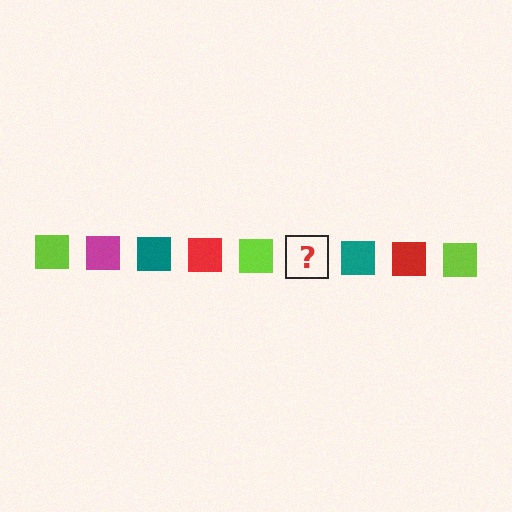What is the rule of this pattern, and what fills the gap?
The rule is that the pattern cycles through lime, magenta, teal, red squares. The gap should be filled with a magenta square.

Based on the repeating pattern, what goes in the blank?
The blank should be a magenta square.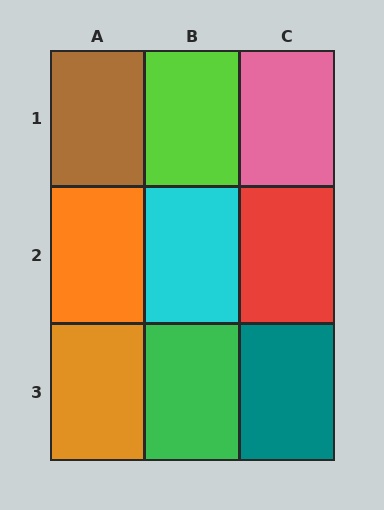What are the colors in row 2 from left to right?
Orange, cyan, red.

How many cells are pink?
1 cell is pink.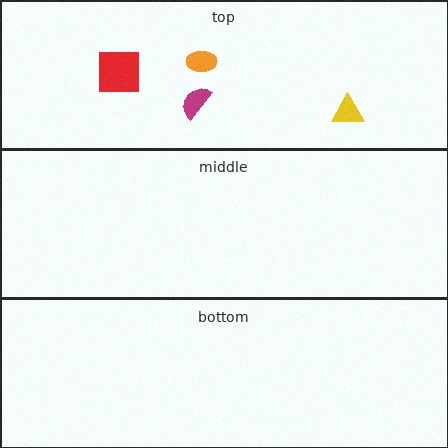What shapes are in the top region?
The yellow triangle, the orange ellipse, the red square, the magenta semicircle.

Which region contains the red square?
The top region.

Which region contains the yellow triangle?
The top region.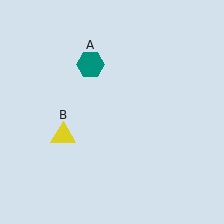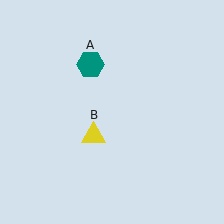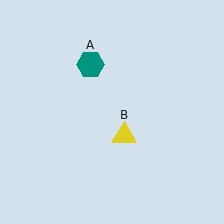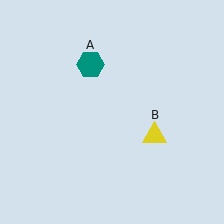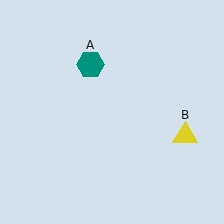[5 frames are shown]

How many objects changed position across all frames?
1 object changed position: yellow triangle (object B).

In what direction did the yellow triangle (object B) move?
The yellow triangle (object B) moved right.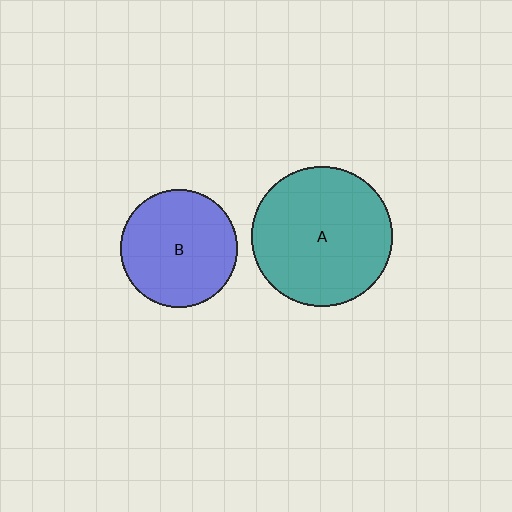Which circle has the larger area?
Circle A (teal).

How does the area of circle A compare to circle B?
Approximately 1.4 times.